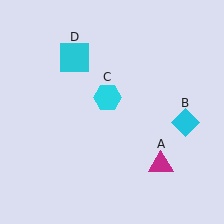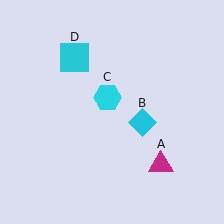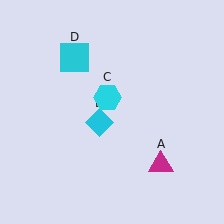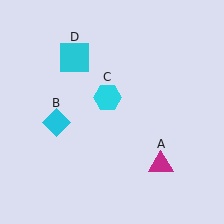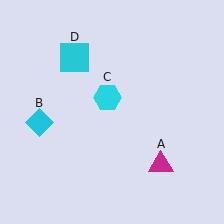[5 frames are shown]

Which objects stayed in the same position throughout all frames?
Magenta triangle (object A) and cyan hexagon (object C) and cyan square (object D) remained stationary.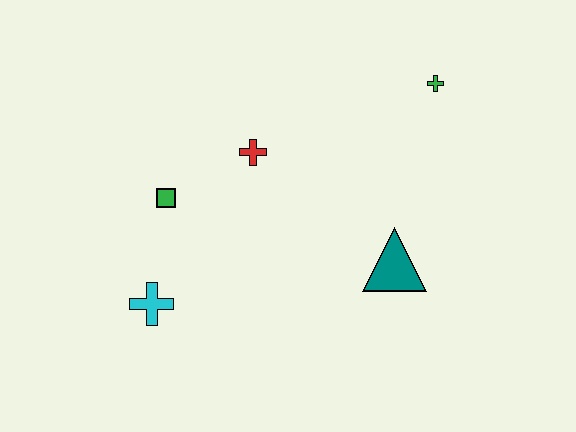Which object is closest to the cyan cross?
The green square is closest to the cyan cross.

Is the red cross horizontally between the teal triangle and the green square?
Yes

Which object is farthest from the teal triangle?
The cyan cross is farthest from the teal triangle.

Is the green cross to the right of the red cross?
Yes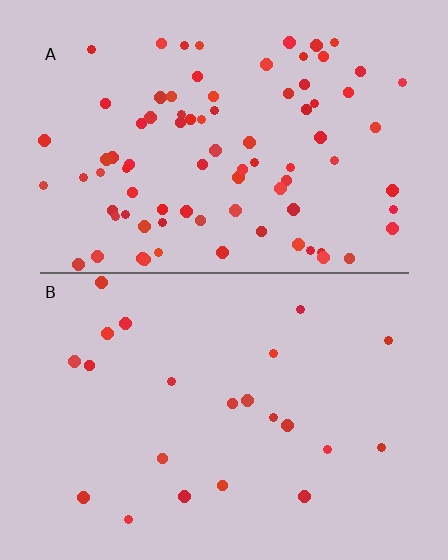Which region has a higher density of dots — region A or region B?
A (the top).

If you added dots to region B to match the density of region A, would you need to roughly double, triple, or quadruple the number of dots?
Approximately quadruple.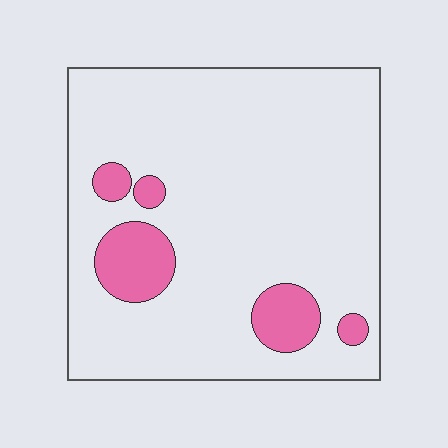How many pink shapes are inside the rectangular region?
5.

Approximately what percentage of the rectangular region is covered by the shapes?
Approximately 10%.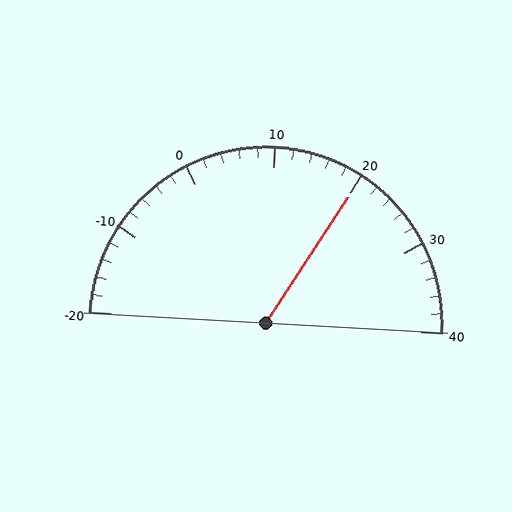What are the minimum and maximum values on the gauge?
The gauge ranges from -20 to 40.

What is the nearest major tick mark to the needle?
The nearest major tick mark is 20.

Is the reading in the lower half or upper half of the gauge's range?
The reading is in the upper half of the range (-20 to 40).